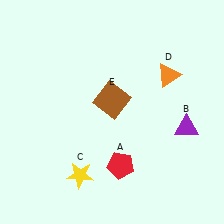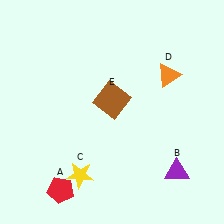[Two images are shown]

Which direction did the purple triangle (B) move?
The purple triangle (B) moved down.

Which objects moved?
The objects that moved are: the red pentagon (A), the purple triangle (B).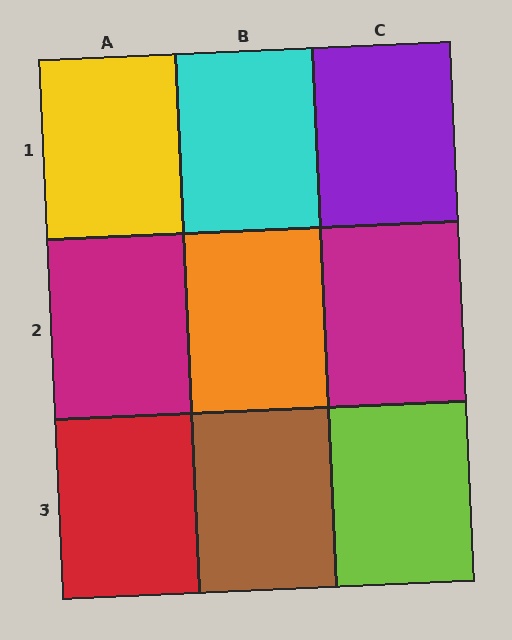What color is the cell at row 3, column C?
Lime.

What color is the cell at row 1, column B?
Cyan.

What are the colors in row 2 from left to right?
Magenta, orange, magenta.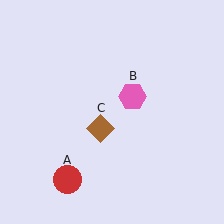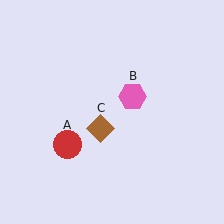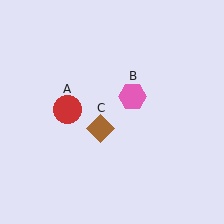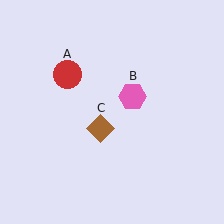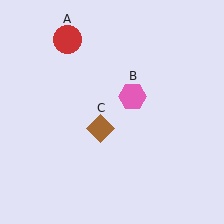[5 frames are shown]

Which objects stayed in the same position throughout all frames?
Pink hexagon (object B) and brown diamond (object C) remained stationary.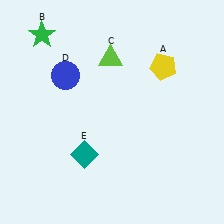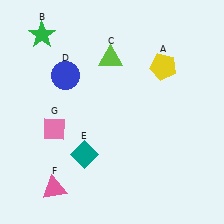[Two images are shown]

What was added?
A pink triangle (F), a pink diamond (G) were added in Image 2.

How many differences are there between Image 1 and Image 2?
There are 2 differences between the two images.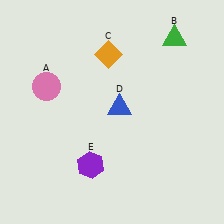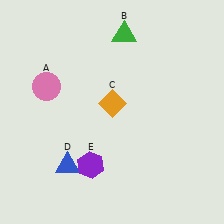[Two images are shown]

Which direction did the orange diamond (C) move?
The orange diamond (C) moved down.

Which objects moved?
The objects that moved are: the green triangle (B), the orange diamond (C), the blue triangle (D).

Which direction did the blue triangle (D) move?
The blue triangle (D) moved down.